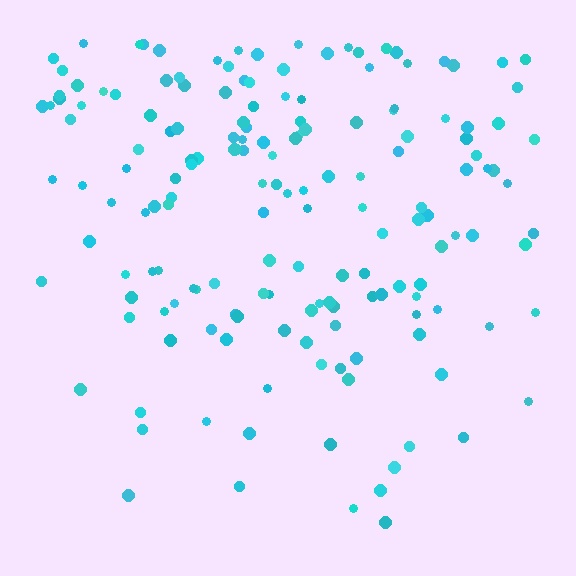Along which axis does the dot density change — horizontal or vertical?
Vertical.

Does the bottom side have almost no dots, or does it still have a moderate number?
Still a moderate number, just noticeably fewer than the top.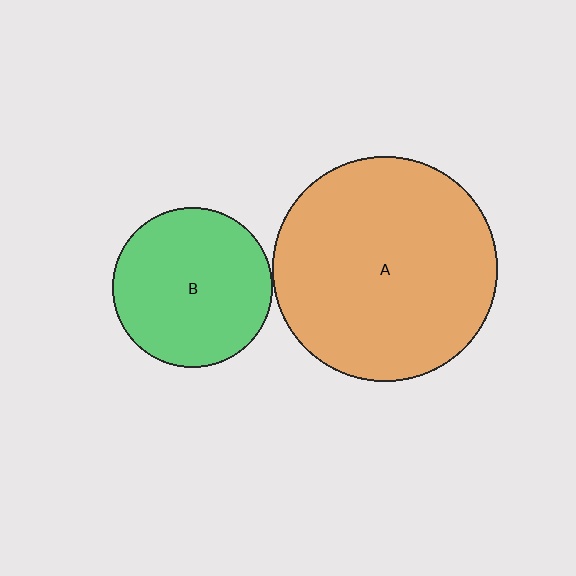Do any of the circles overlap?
No, none of the circles overlap.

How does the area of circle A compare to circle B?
Approximately 2.0 times.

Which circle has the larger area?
Circle A (orange).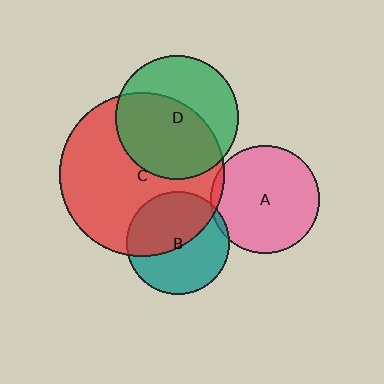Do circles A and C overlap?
Yes.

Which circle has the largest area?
Circle C (red).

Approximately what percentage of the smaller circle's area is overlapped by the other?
Approximately 5%.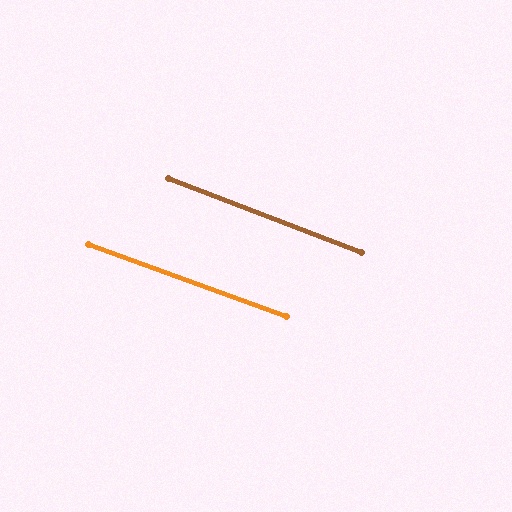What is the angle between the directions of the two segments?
Approximately 1 degree.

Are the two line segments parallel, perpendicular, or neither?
Parallel — their directions differ by only 1.0°.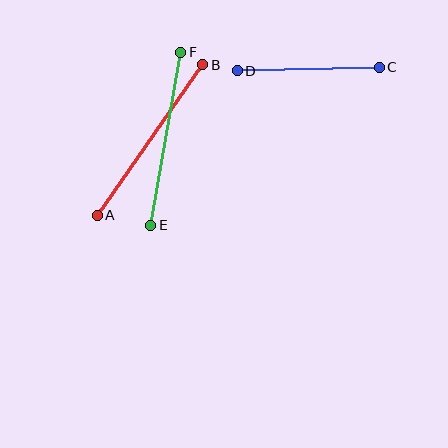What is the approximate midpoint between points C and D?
The midpoint is at approximately (308, 69) pixels.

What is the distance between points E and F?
The distance is approximately 176 pixels.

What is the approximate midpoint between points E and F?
The midpoint is at approximately (166, 139) pixels.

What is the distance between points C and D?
The distance is approximately 142 pixels.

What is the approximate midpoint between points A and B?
The midpoint is at approximately (150, 140) pixels.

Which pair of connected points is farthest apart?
Points A and B are farthest apart.